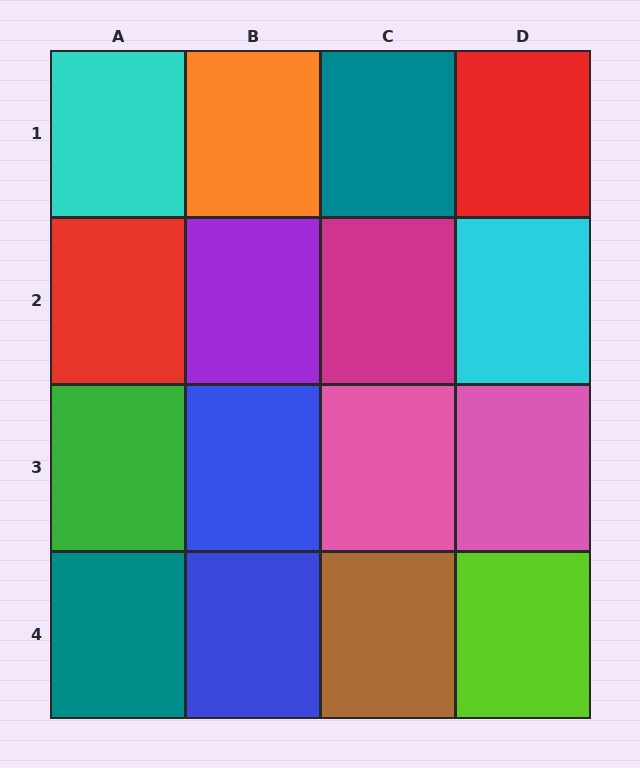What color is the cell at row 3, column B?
Blue.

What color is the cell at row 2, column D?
Cyan.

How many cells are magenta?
1 cell is magenta.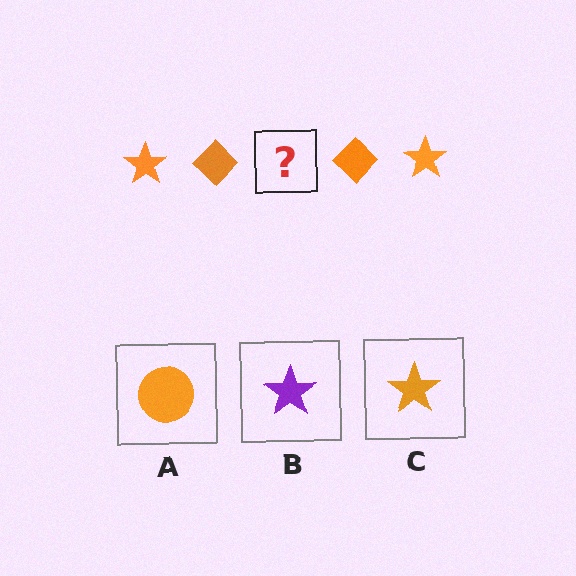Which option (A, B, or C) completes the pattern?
C.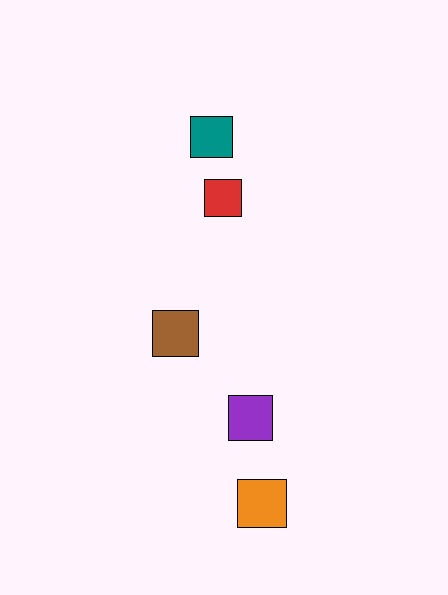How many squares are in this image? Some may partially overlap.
There are 5 squares.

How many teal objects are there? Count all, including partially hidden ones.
There is 1 teal object.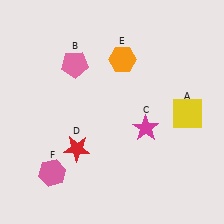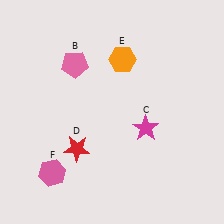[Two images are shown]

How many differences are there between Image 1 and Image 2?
There is 1 difference between the two images.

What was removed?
The yellow square (A) was removed in Image 2.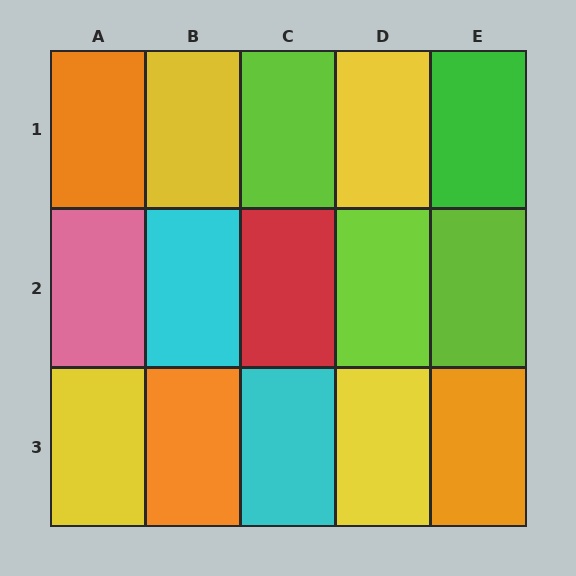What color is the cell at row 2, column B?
Cyan.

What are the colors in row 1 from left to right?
Orange, yellow, lime, yellow, green.